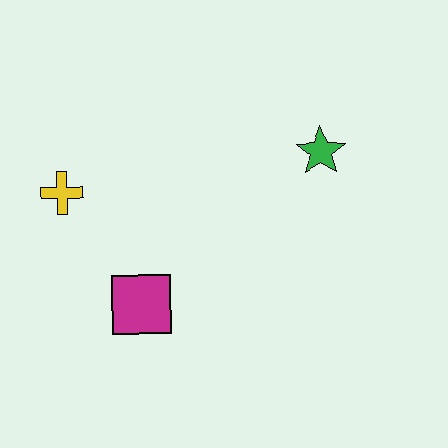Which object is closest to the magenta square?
The yellow cross is closest to the magenta square.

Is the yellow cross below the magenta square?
No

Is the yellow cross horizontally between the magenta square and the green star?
No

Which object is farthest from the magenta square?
The green star is farthest from the magenta square.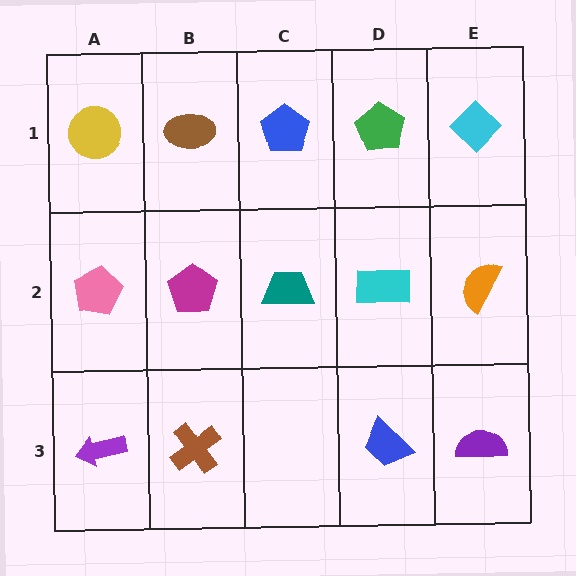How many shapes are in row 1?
5 shapes.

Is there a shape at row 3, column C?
No, that cell is empty.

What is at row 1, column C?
A blue pentagon.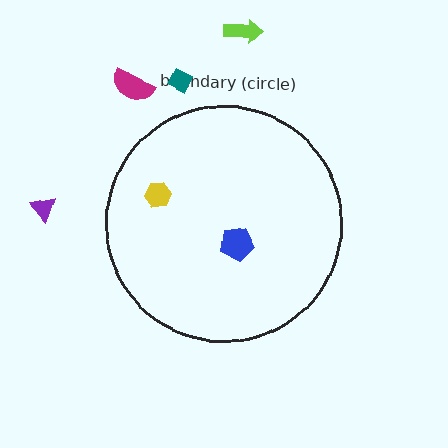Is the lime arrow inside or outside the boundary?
Outside.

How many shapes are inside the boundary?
2 inside, 4 outside.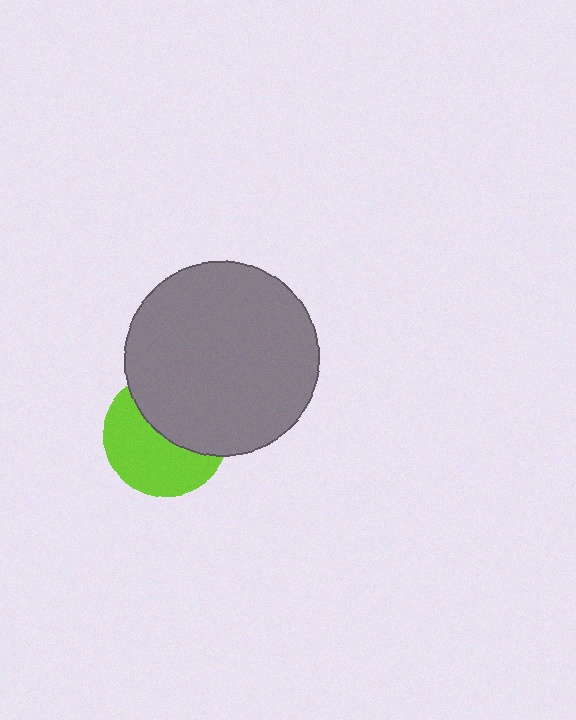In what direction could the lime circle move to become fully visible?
The lime circle could move toward the lower-left. That would shift it out from behind the gray circle entirely.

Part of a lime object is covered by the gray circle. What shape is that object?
It is a circle.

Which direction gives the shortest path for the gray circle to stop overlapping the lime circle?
Moving toward the upper-right gives the shortest separation.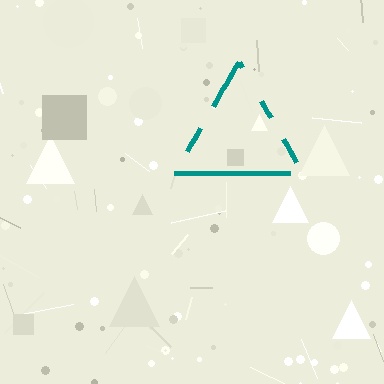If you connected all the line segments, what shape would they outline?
They would outline a triangle.